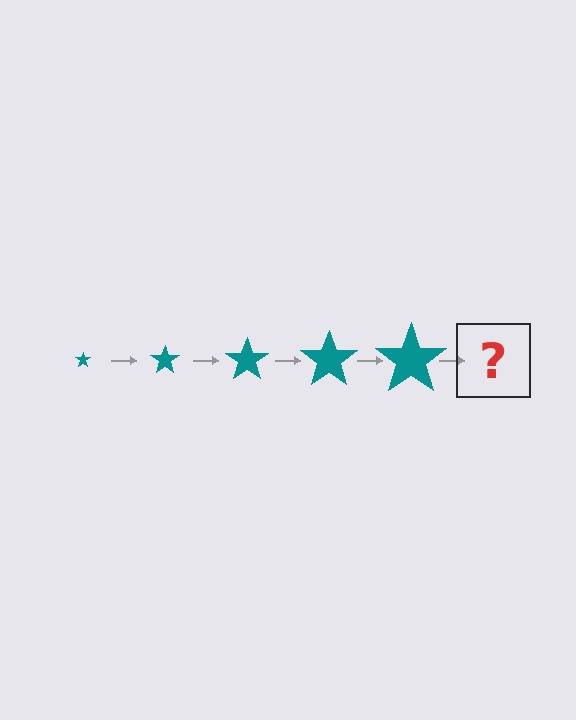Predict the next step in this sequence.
The next step is a teal star, larger than the previous one.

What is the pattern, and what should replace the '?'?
The pattern is that the star gets progressively larger each step. The '?' should be a teal star, larger than the previous one.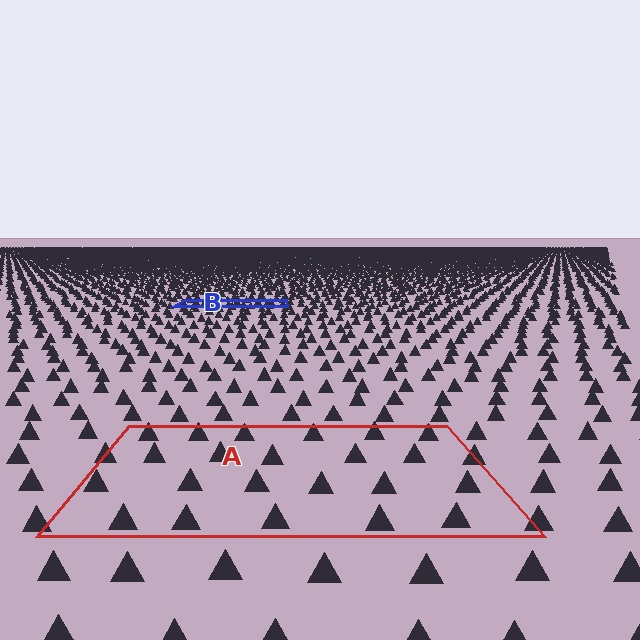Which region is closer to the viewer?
Region A is closer. The texture elements there are larger and more spread out.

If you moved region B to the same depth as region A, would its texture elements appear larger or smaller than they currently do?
They would appear larger. At a closer depth, the same texture elements are projected at a bigger on-screen size.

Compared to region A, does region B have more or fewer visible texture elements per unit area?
Region B has more texture elements per unit area — they are packed more densely because it is farther away.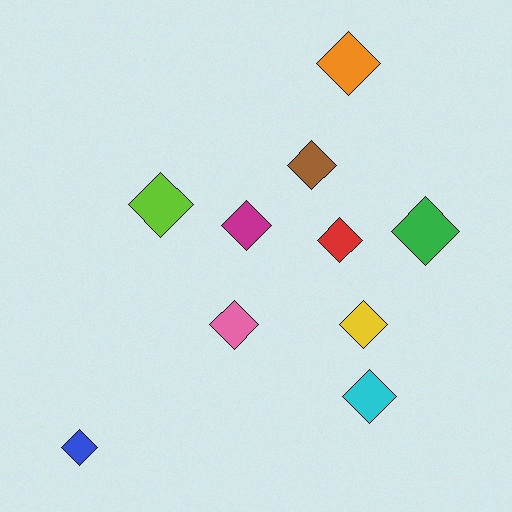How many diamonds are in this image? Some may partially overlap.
There are 10 diamonds.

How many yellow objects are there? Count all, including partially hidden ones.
There is 1 yellow object.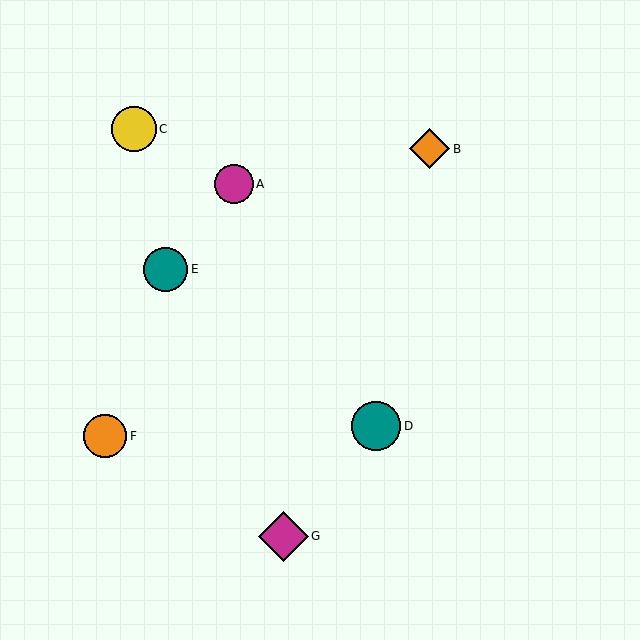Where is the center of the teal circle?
The center of the teal circle is at (166, 269).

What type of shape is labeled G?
Shape G is a magenta diamond.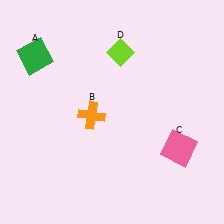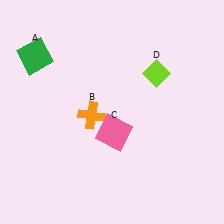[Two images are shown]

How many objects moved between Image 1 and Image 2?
2 objects moved between the two images.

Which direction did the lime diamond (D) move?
The lime diamond (D) moved right.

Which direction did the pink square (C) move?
The pink square (C) moved left.